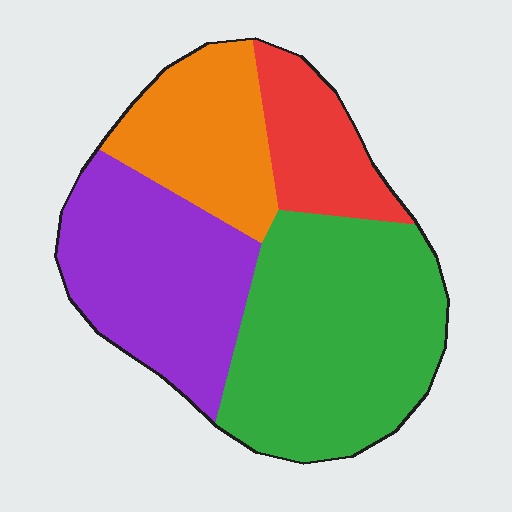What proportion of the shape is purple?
Purple covers roughly 30% of the shape.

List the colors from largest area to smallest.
From largest to smallest: green, purple, orange, red.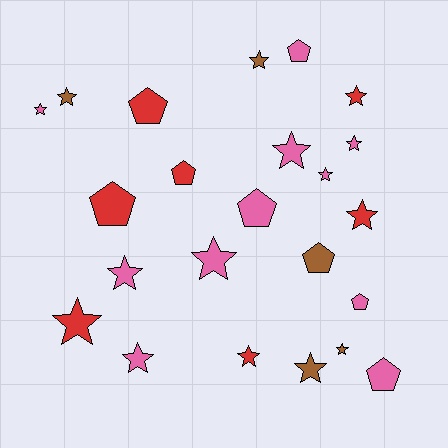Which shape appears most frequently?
Star, with 15 objects.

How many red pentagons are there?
There are 3 red pentagons.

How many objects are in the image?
There are 23 objects.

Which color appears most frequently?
Pink, with 11 objects.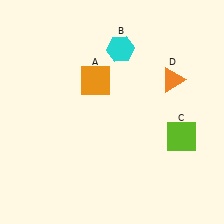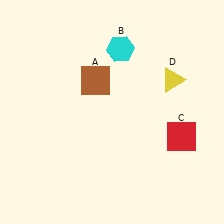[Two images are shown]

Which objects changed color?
A changed from orange to brown. C changed from lime to red. D changed from orange to yellow.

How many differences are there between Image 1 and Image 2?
There are 3 differences between the two images.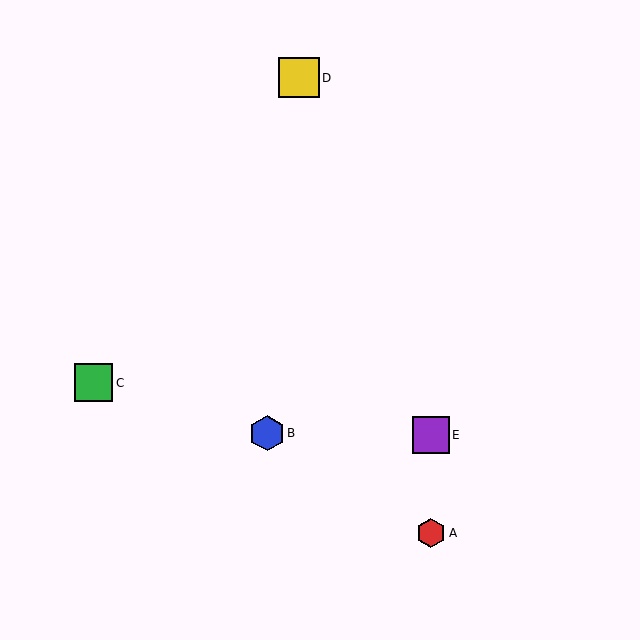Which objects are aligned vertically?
Objects A, E are aligned vertically.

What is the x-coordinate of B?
Object B is at x≈267.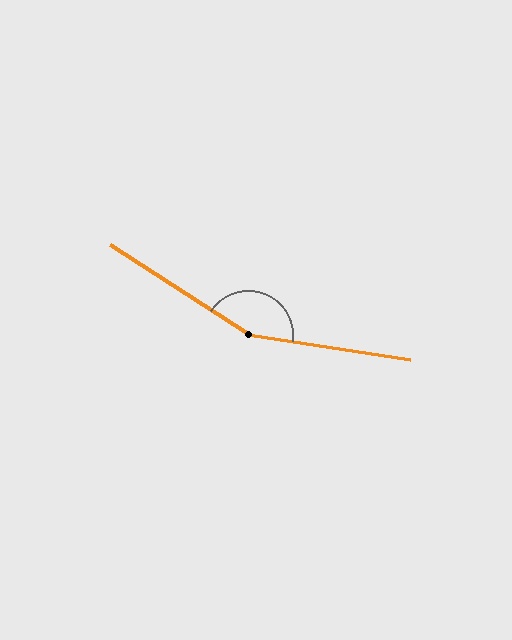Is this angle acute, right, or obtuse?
It is obtuse.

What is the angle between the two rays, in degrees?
Approximately 156 degrees.